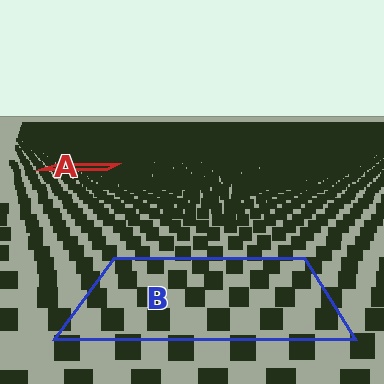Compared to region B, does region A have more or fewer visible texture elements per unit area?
Region A has more texture elements per unit area — they are packed more densely because it is farther away.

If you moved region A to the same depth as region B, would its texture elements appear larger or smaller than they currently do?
They would appear larger. At a closer depth, the same texture elements are projected at a bigger on-screen size.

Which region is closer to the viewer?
Region B is closer. The texture elements there are larger and more spread out.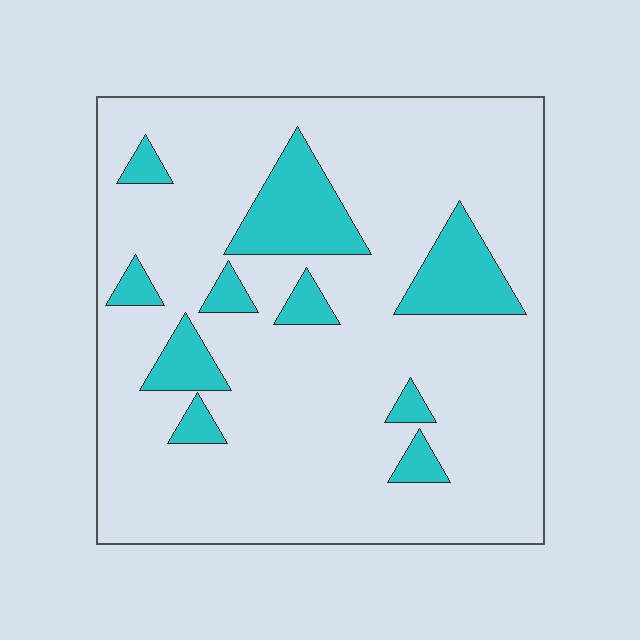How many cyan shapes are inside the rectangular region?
10.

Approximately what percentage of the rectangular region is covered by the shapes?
Approximately 15%.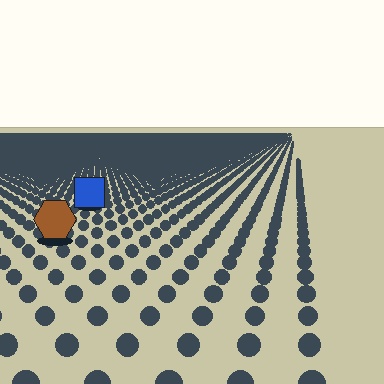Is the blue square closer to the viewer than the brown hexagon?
No. The brown hexagon is closer — you can tell from the texture gradient: the ground texture is coarser near it.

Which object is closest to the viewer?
The brown hexagon is closest. The texture marks near it are larger and more spread out.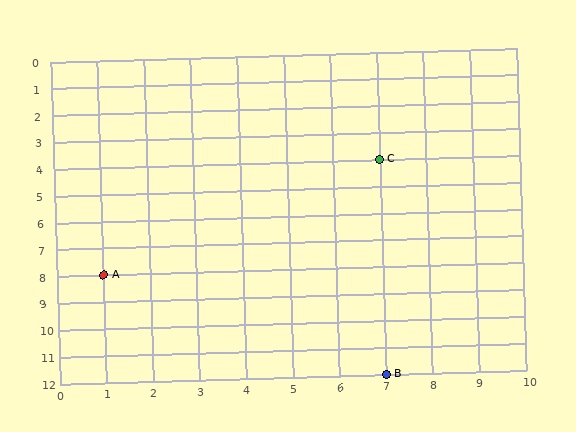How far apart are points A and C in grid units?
Points A and C are 6 columns and 4 rows apart (about 7.2 grid units diagonally).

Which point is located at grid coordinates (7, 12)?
Point B is at (7, 12).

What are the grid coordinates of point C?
Point C is at grid coordinates (7, 4).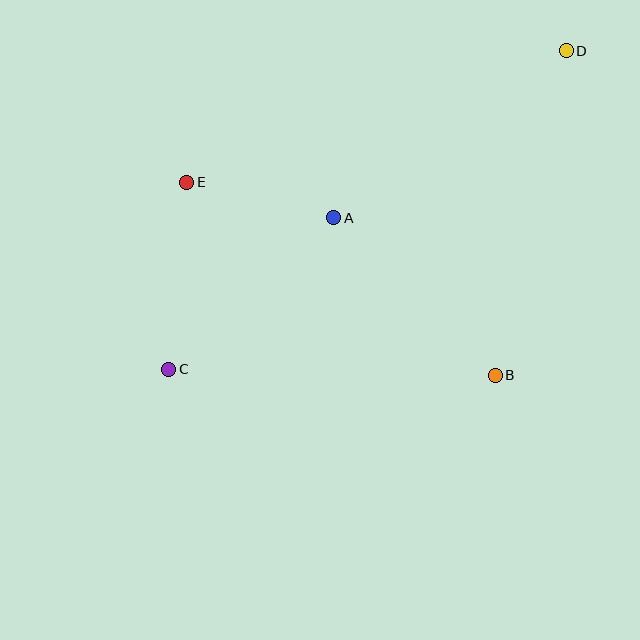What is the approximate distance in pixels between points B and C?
The distance between B and C is approximately 327 pixels.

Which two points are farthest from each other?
Points C and D are farthest from each other.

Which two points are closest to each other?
Points A and E are closest to each other.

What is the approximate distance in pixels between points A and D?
The distance between A and D is approximately 286 pixels.